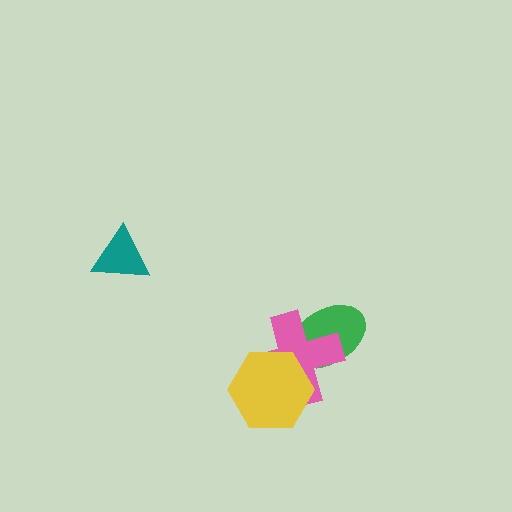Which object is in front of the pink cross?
The yellow hexagon is in front of the pink cross.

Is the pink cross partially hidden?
Yes, it is partially covered by another shape.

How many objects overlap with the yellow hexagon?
1 object overlaps with the yellow hexagon.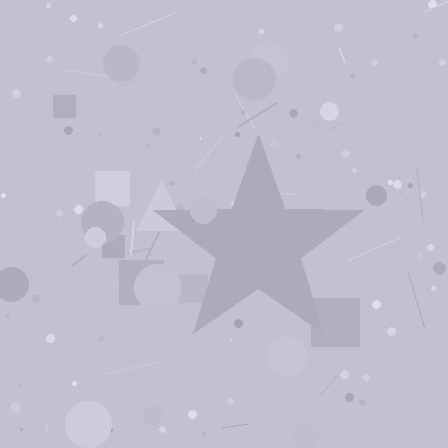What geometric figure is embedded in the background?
A star is embedded in the background.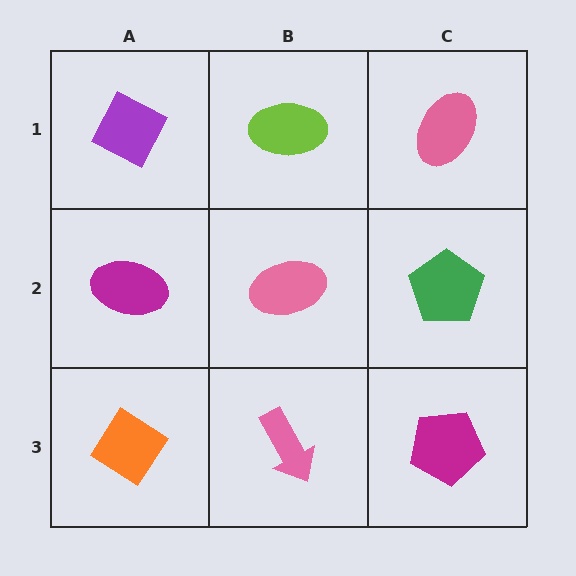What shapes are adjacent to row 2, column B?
A lime ellipse (row 1, column B), a pink arrow (row 3, column B), a magenta ellipse (row 2, column A), a green pentagon (row 2, column C).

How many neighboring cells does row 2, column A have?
3.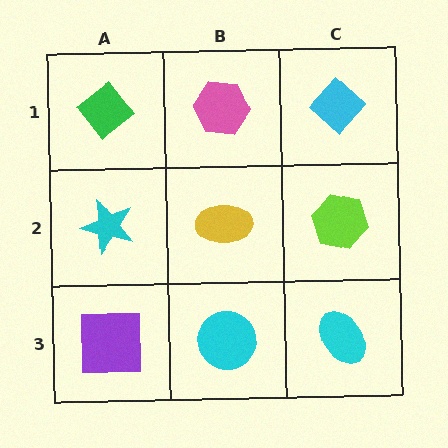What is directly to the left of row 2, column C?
A yellow ellipse.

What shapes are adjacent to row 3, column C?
A lime hexagon (row 2, column C), a cyan circle (row 3, column B).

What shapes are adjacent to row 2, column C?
A cyan diamond (row 1, column C), a cyan ellipse (row 3, column C), a yellow ellipse (row 2, column B).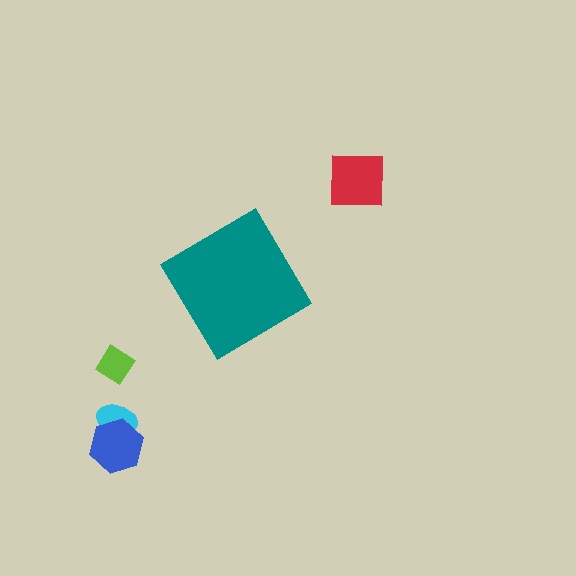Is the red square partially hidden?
No, the red square is fully visible.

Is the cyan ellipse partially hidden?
No, the cyan ellipse is fully visible.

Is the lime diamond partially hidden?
No, the lime diamond is fully visible.